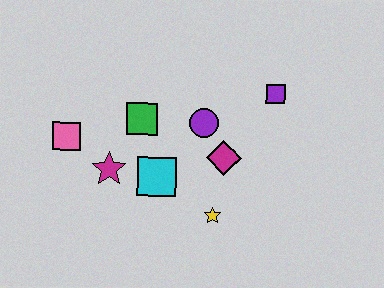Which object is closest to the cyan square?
The magenta star is closest to the cyan square.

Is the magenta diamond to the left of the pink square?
No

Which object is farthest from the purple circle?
The pink square is farthest from the purple circle.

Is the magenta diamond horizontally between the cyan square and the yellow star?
No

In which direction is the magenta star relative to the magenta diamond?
The magenta star is to the left of the magenta diamond.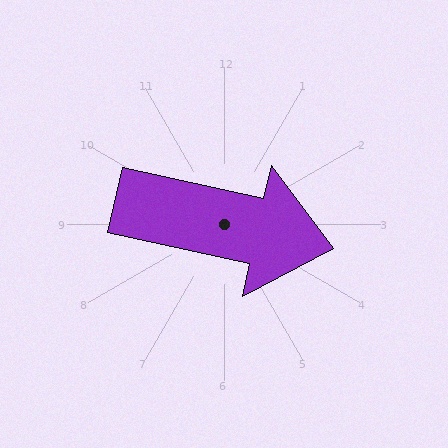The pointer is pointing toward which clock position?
Roughly 3 o'clock.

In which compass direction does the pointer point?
East.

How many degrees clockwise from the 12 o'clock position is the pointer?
Approximately 102 degrees.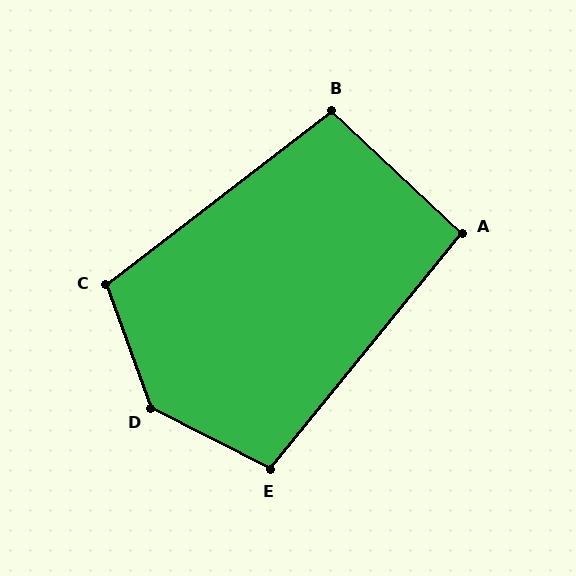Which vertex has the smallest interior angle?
A, at approximately 94 degrees.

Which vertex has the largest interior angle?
D, at approximately 137 degrees.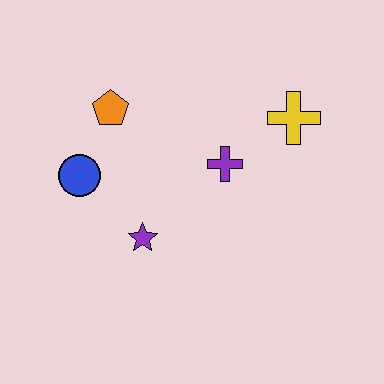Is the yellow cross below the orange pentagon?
Yes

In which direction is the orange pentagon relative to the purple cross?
The orange pentagon is to the left of the purple cross.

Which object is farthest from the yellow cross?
The blue circle is farthest from the yellow cross.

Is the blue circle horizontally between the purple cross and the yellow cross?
No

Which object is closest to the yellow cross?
The purple cross is closest to the yellow cross.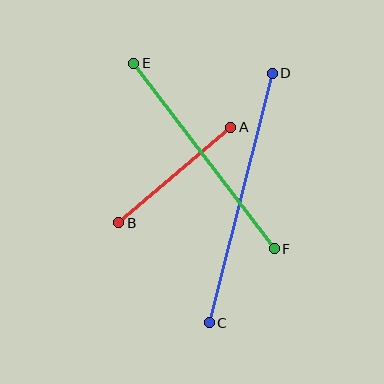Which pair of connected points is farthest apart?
Points C and D are farthest apart.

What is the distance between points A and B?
The distance is approximately 147 pixels.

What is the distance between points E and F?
The distance is approximately 233 pixels.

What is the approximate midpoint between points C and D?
The midpoint is at approximately (241, 198) pixels.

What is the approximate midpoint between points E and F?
The midpoint is at approximately (204, 156) pixels.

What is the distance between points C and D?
The distance is approximately 257 pixels.